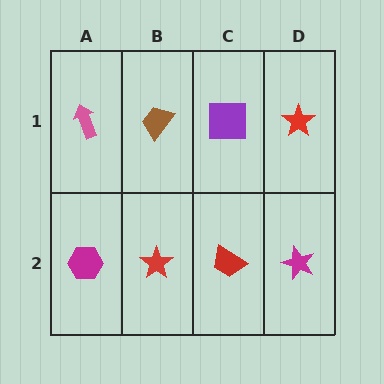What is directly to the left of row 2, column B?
A magenta hexagon.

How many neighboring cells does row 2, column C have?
3.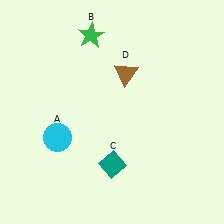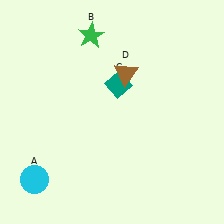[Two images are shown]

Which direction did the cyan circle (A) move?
The cyan circle (A) moved down.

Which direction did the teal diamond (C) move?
The teal diamond (C) moved up.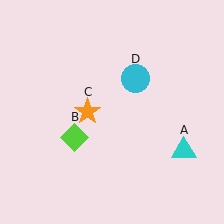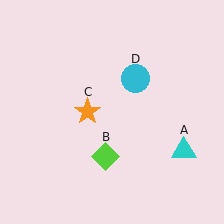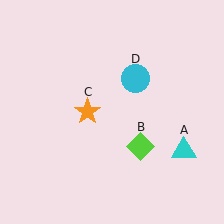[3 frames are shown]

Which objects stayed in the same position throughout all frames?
Cyan triangle (object A) and orange star (object C) and cyan circle (object D) remained stationary.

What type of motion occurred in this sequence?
The lime diamond (object B) rotated counterclockwise around the center of the scene.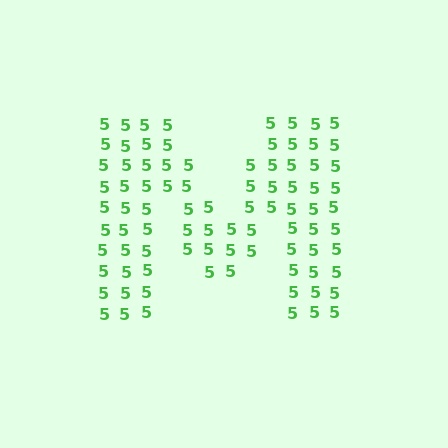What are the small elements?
The small elements are digit 5's.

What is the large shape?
The large shape is the letter M.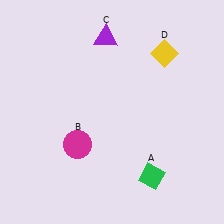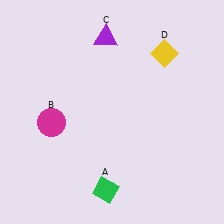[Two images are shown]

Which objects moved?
The objects that moved are: the green diamond (A), the magenta circle (B).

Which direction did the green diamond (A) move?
The green diamond (A) moved left.